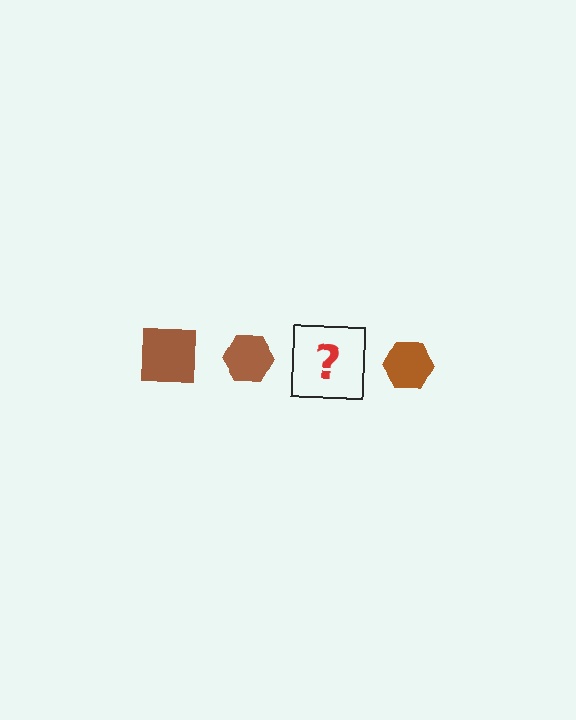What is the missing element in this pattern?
The missing element is a brown square.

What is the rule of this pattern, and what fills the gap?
The rule is that the pattern cycles through square, hexagon shapes in brown. The gap should be filled with a brown square.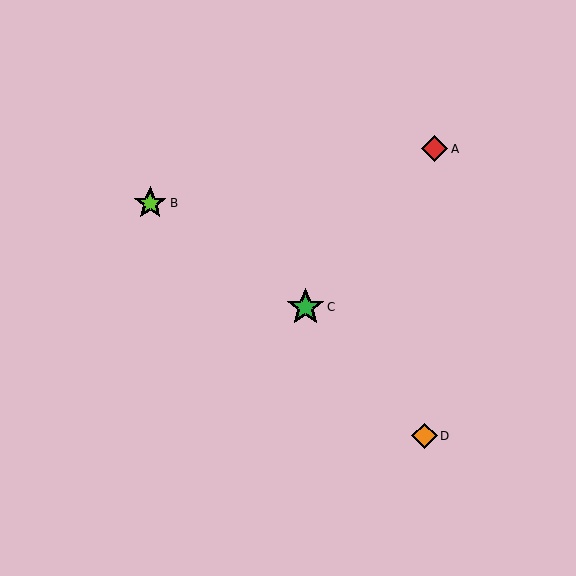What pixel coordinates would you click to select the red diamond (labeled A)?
Click at (435, 149) to select the red diamond A.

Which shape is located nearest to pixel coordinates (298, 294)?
The green star (labeled C) at (305, 307) is nearest to that location.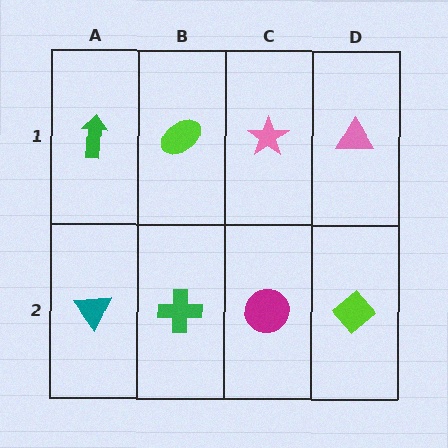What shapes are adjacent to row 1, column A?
A teal triangle (row 2, column A), a lime ellipse (row 1, column B).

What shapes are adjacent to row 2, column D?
A pink triangle (row 1, column D), a magenta circle (row 2, column C).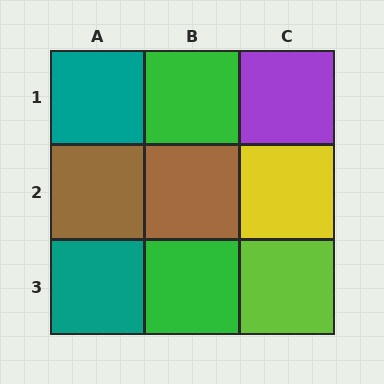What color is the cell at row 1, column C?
Purple.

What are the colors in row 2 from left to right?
Brown, brown, yellow.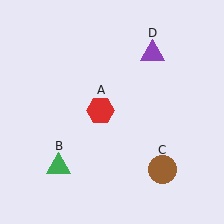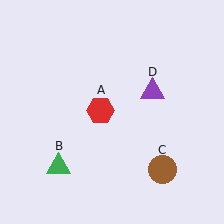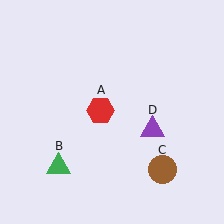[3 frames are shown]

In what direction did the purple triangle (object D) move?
The purple triangle (object D) moved down.